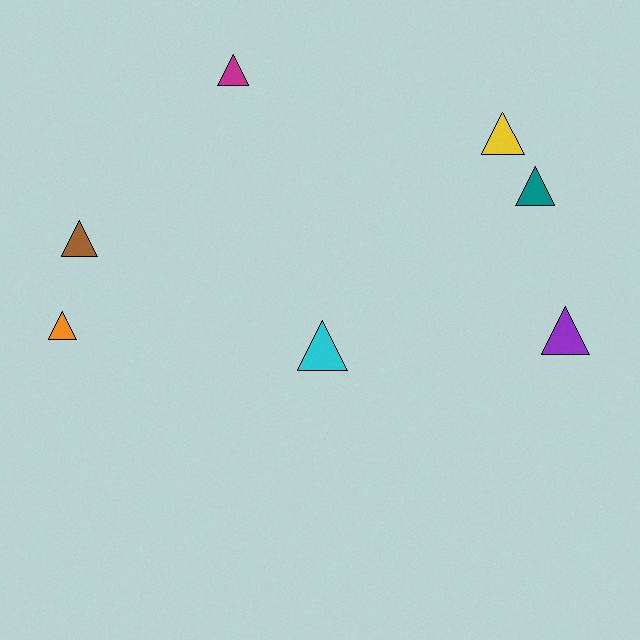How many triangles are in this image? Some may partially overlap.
There are 7 triangles.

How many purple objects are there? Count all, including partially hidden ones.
There is 1 purple object.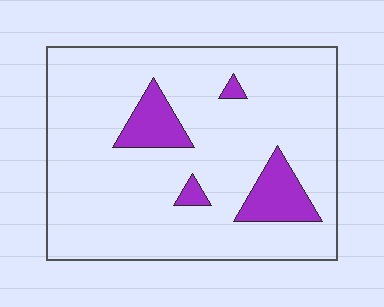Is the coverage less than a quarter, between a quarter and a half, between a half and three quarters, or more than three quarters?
Less than a quarter.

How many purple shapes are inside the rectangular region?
4.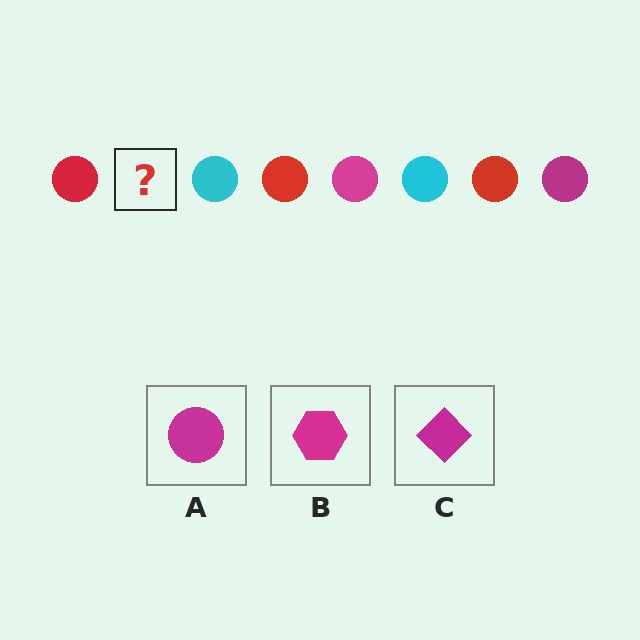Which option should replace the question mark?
Option A.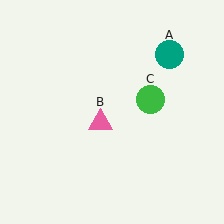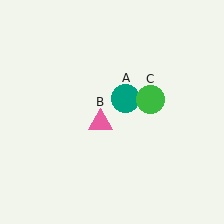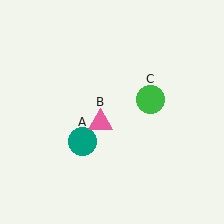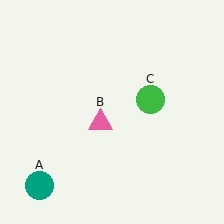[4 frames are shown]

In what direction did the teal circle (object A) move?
The teal circle (object A) moved down and to the left.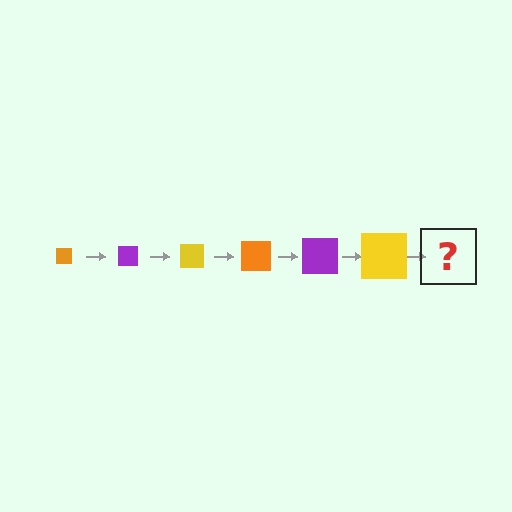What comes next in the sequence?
The next element should be an orange square, larger than the previous one.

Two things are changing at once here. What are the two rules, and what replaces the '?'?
The two rules are that the square grows larger each step and the color cycles through orange, purple, and yellow. The '?' should be an orange square, larger than the previous one.